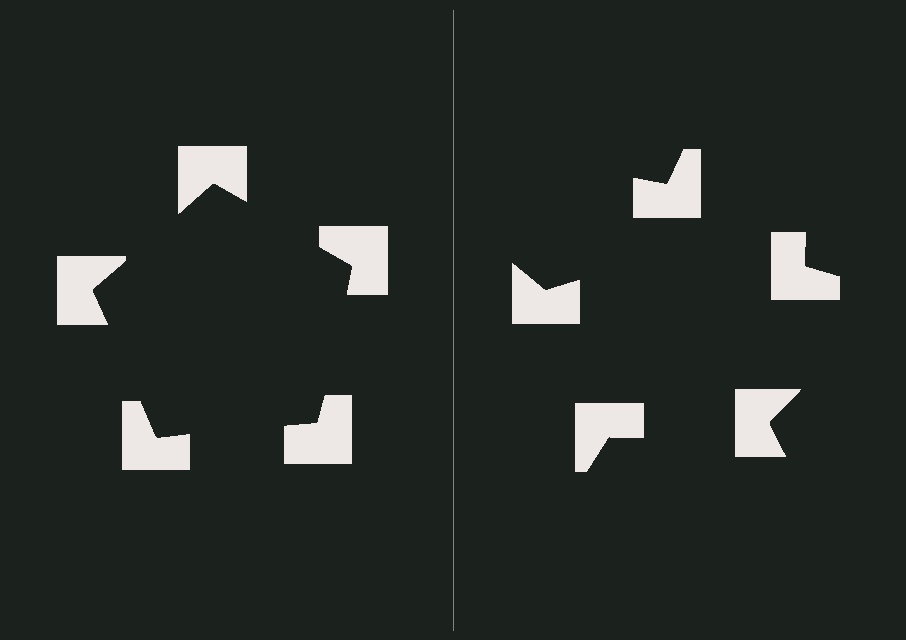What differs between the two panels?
The notched squares are positioned identically on both sides; only the wedge orientations differ. On the left they align to a pentagon; on the right they are misaligned.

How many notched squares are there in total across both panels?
10 — 5 on each side.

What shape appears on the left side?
An illusory pentagon.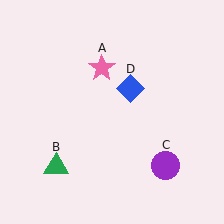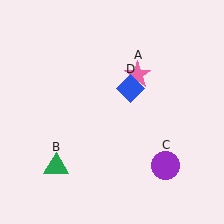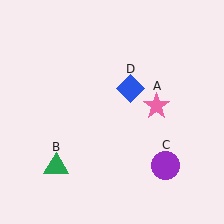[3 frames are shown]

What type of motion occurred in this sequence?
The pink star (object A) rotated clockwise around the center of the scene.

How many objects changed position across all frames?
1 object changed position: pink star (object A).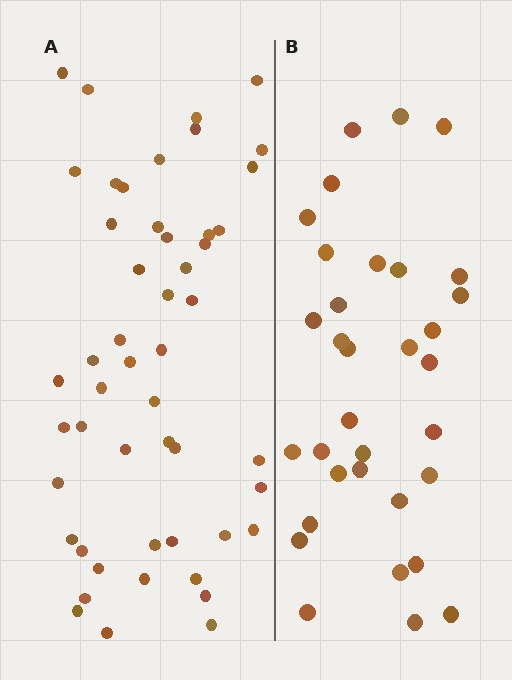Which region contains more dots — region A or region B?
Region A (the left region) has more dots.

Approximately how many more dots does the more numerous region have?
Region A has approximately 15 more dots than region B.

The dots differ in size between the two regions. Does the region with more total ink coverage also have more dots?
No. Region B has more total ink coverage because its dots are larger, but region A actually contains more individual dots. Total area can be misleading — the number of items is what matters here.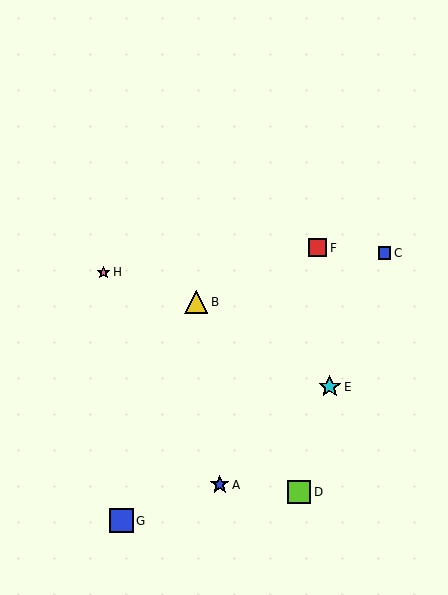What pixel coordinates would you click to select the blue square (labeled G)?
Click at (121, 521) to select the blue square G.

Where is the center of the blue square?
The center of the blue square is at (384, 253).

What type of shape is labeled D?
Shape D is a lime square.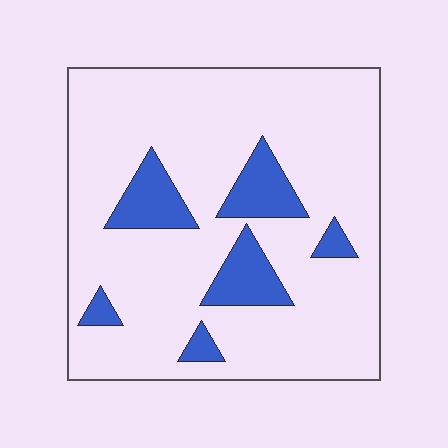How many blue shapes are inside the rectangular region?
6.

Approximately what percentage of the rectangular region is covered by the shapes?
Approximately 15%.